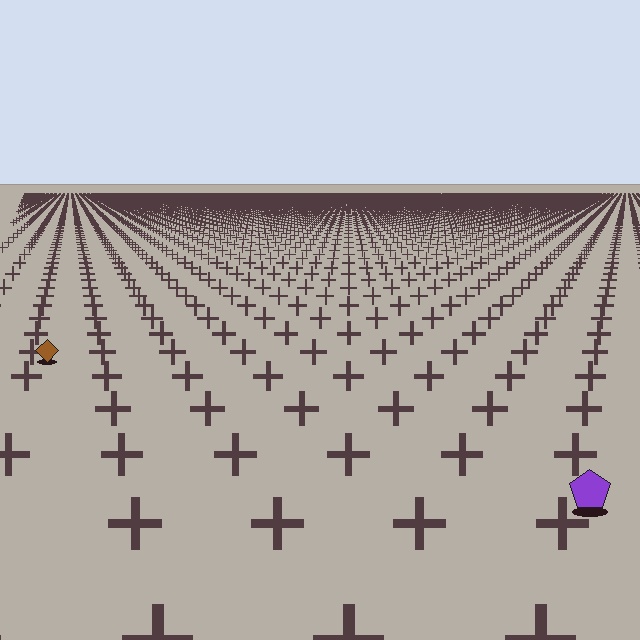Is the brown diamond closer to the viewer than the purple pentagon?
No. The purple pentagon is closer — you can tell from the texture gradient: the ground texture is coarser near it.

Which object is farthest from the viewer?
The brown diamond is farthest from the viewer. It appears smaller and the ground texture around it is denser.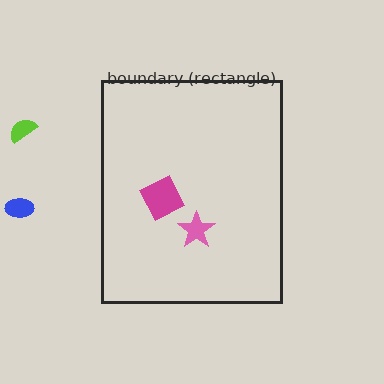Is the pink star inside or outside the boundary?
Inside.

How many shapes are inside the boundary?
2 inside, 2 outside.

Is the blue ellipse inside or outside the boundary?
Outside.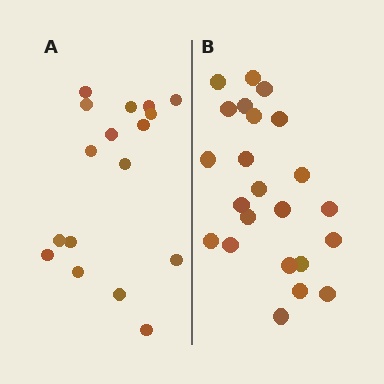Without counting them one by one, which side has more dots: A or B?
Region B (the right region) has more dots.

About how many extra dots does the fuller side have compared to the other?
Region B has about 6 more dots than region A.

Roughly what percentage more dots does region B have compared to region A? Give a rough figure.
About 35% more.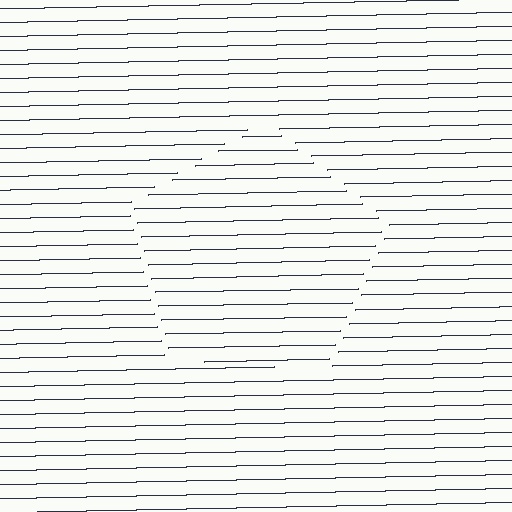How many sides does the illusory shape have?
5 sides — the line-ends trace a pentagon.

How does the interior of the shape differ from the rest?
The interior of the shape contains the same grating, shifted by half a period — the contour is defined by the phase discontinuity where line-ends from the inner and outer gratings abut.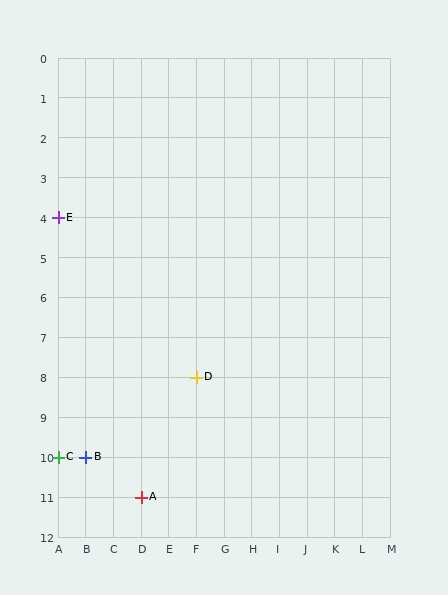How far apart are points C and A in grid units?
Points C and A are 3 columns and 1 row apart (about 3.2 grid units diagonally).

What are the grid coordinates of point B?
Point B is at grid coordinates (B, 10).